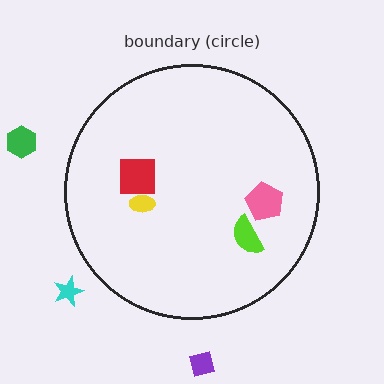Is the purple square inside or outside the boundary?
Outside.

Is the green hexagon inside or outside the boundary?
Outside.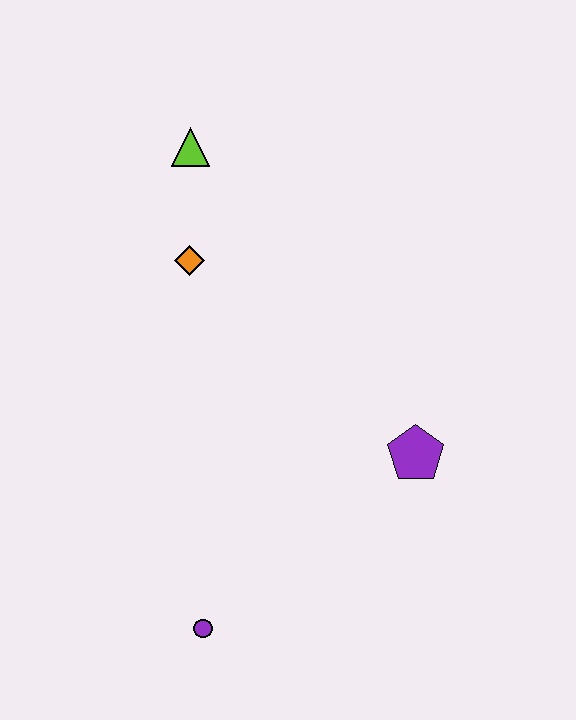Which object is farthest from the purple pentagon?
The lime triangle is farthest from the purple pentagon.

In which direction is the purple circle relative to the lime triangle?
The purple circle is below the lime triangle.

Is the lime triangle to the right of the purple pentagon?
No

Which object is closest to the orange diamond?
The lime triangle is closest to the orange diamond.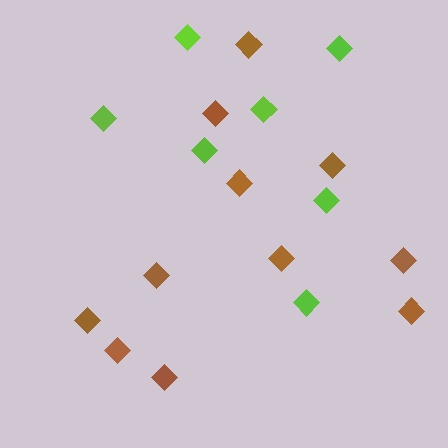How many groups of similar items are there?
There are 2 groups: one group of brown diamonds (11) and one group of lime diamonds (7).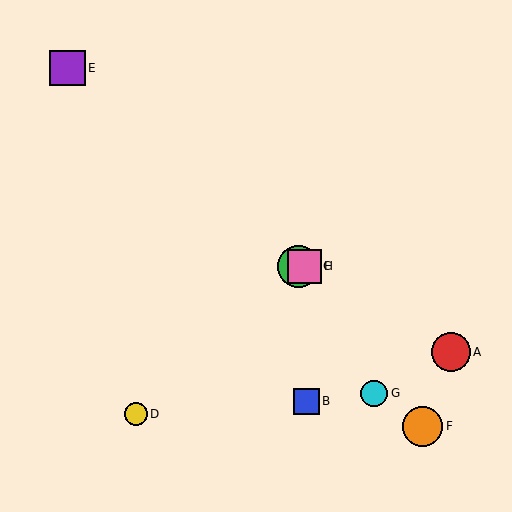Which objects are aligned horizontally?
Objects C, H are aligned horizontally.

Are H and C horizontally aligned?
Yes, both are at y≈266.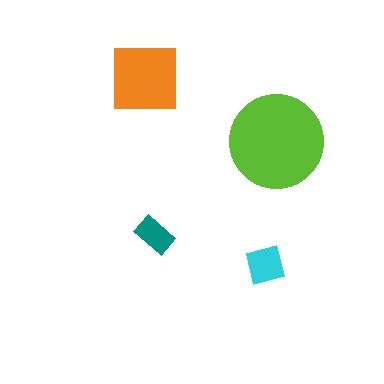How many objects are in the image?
There are 4 objects in the image.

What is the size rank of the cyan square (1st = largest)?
3rd.